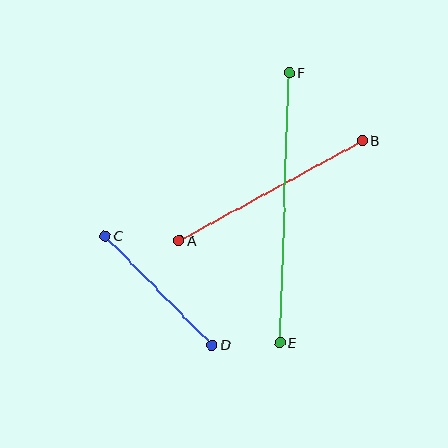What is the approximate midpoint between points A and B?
The midpoint is at approximately (271, 190) pixels.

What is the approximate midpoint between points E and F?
The midpoint is at approximately (284, 208) pixels.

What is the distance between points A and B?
The distance is approximately 209 pixels.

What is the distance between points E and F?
The distance is approximately 270 pixels.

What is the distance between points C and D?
The distance is approximately 152 pixels.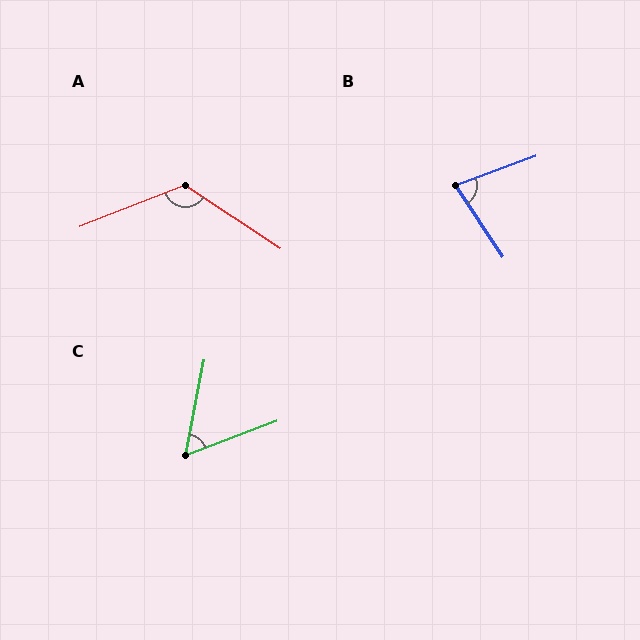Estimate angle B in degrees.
Approximately 77 degrees.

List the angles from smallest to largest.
C (58°), B (77°), A (125°).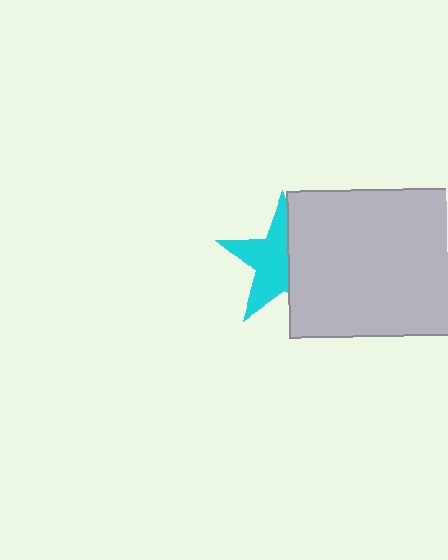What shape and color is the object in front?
The object in front is a light gray rectangle.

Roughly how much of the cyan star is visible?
About half of it is visible (roughly 55%).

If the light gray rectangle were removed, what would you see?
You would see the complete cyan star.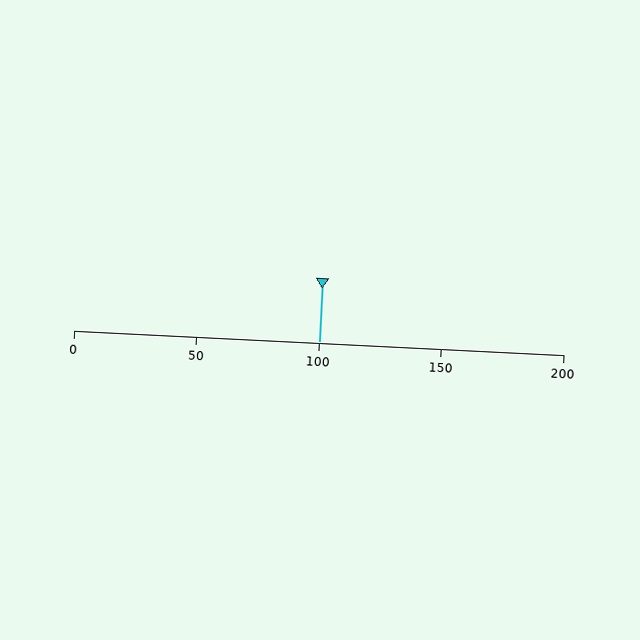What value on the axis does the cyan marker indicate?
The marker indicates approximately 100.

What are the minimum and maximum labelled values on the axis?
The axis runs from 0 to 200.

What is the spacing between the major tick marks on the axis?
The major ticks are spaced 50 apart.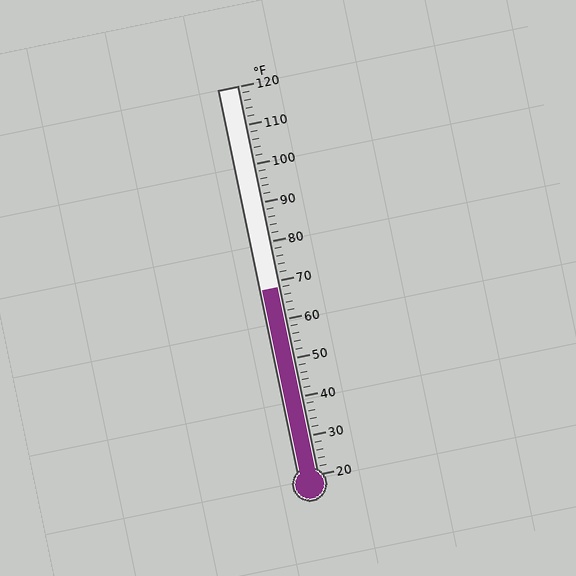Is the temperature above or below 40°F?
The temperature is above 40°F.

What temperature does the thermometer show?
The thermometer shows approximately 68°F.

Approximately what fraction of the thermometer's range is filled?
The thermometer is filled to approximately 50% of its range.